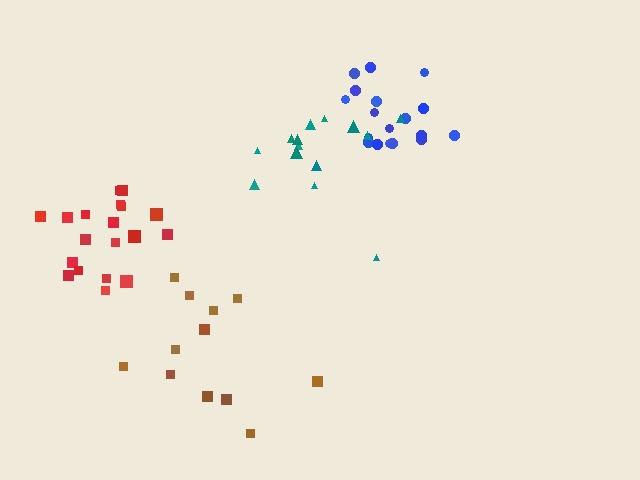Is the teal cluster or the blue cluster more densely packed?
Blue.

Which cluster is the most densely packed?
Blue.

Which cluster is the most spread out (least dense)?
Brown.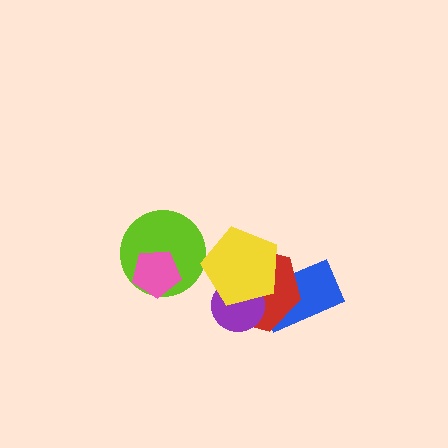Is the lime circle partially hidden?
Yes, it is partially covered by another shape.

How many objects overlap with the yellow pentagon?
3 objects overlap with the yellow pentagon.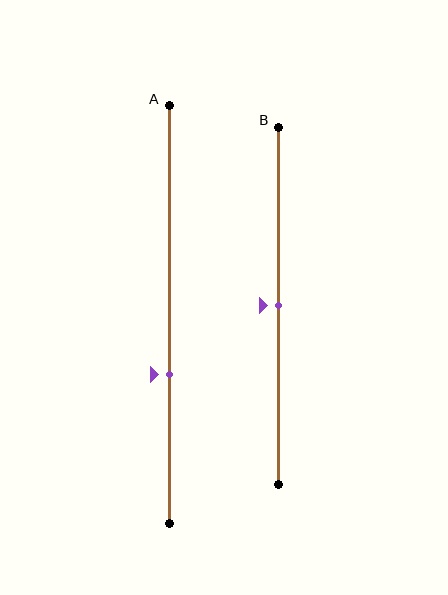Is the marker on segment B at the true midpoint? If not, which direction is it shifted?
Yes, the marker on segment B is at the true midpoint.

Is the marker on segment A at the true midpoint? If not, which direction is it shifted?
No, the marker on segment A is shifted downward by about 14% of the segment length.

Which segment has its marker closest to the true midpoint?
Segment B has its marker closest to the true midpoint.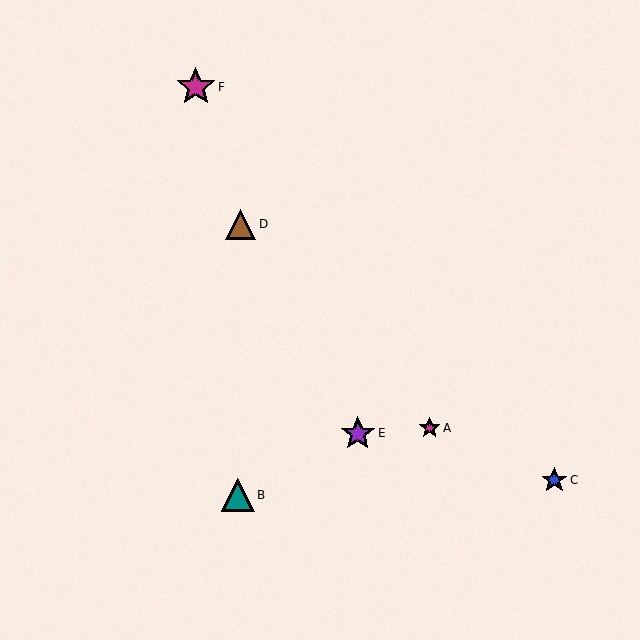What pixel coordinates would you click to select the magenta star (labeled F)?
Click at (196, 87) to select the magenta star F.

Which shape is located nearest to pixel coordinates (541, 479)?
The blue star (labeled C) at (554, 480) is nearest to that location.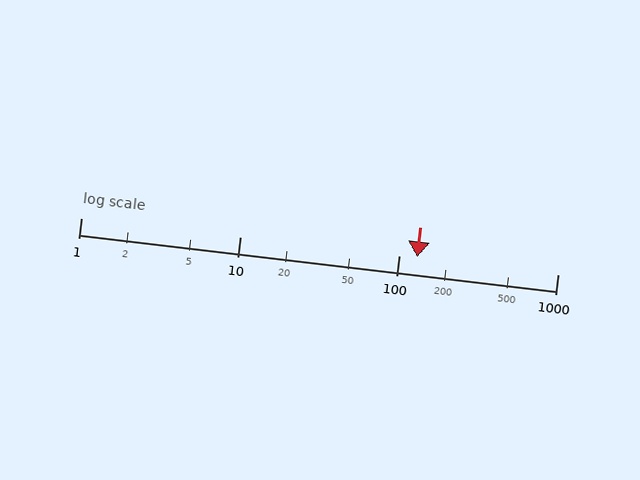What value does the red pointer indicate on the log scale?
The pointer indicates approximately 130.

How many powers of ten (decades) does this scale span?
The scale spans 3 decades, from 1 to 1000.